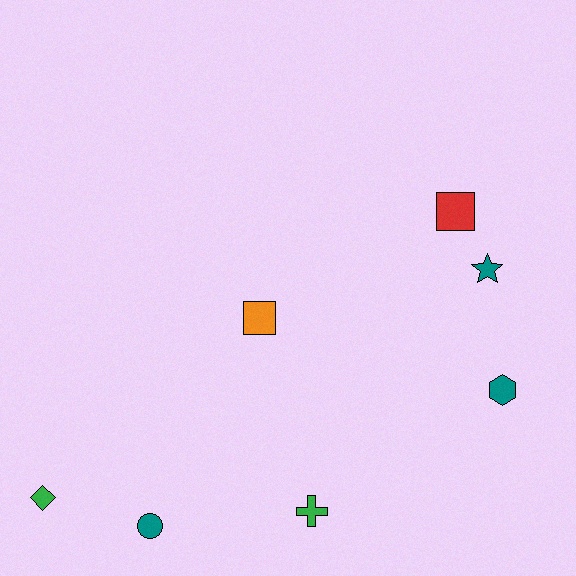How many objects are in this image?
There are 7 objects.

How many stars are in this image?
There is 1 star.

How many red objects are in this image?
There is 1 red object.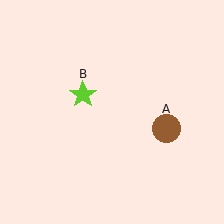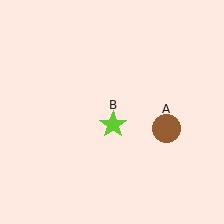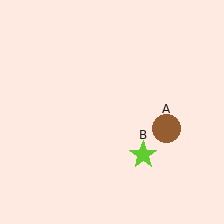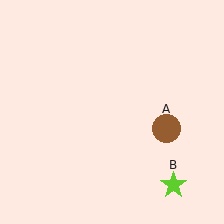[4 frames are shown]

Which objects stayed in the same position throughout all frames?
Brown circle (object A) remained stationary.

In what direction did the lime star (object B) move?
The lime star (object B) moved down and to the right.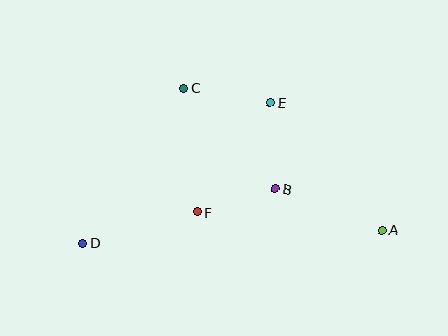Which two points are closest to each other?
Points B and F are closest to each other.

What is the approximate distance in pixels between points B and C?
The distance between B and C is approximately 136 pixels.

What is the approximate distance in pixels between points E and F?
The distance between E and F is approximately 131 pixels.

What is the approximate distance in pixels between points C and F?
The distance between C and F is approximately 124 pixels.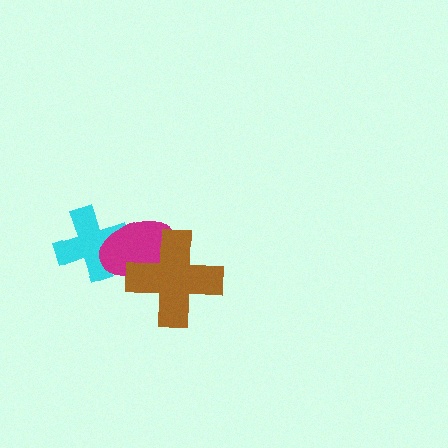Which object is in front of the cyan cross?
The magenta ellipse is in front of the cyan cross.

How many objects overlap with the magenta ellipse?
2 objects overlap with the magenta ellipse.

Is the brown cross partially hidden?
No, no other shape covers it.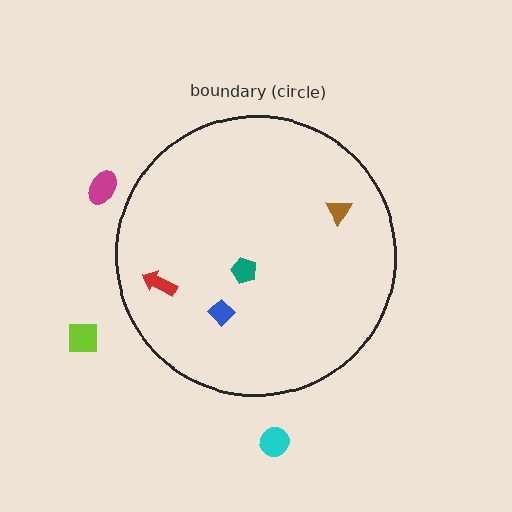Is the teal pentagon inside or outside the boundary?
Inside.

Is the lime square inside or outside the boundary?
Outside.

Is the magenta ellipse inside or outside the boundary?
Outside.